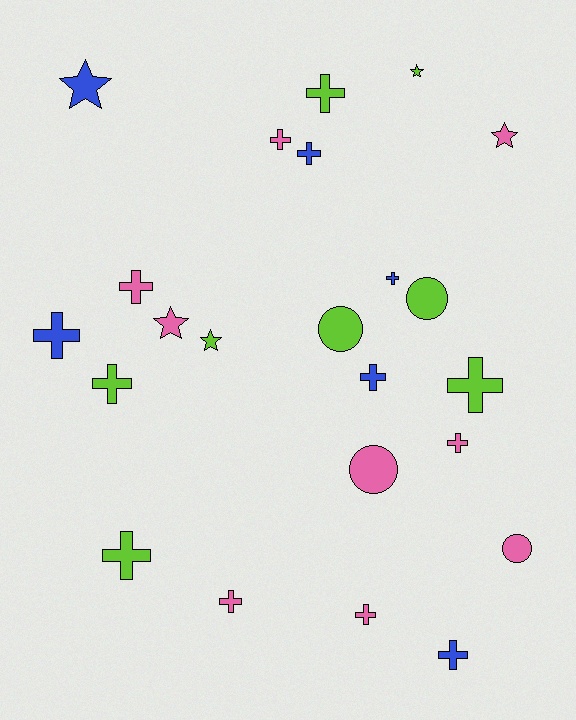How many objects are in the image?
There are 23 objects.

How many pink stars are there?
There are 2 pink stars.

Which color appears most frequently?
Pink, with 9 objects.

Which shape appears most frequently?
Cross, with 14 objects.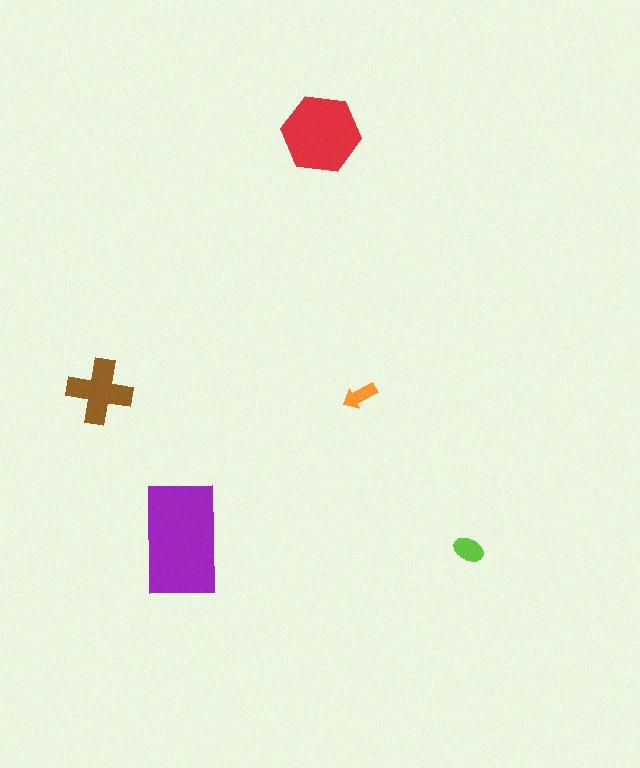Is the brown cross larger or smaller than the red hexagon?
Smaller.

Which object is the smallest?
The orange arrow.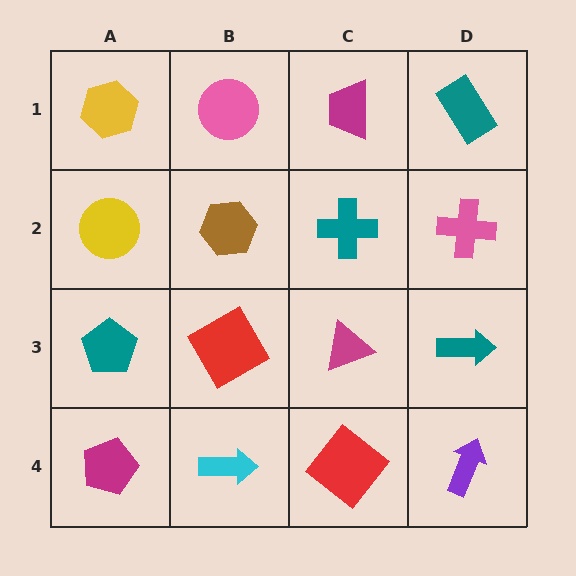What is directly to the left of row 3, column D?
A magenta triangle.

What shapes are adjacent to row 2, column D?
A teal rectangle (row 1, column D), a teal arrow (row 3, column D), a teal cross (row 2, column C).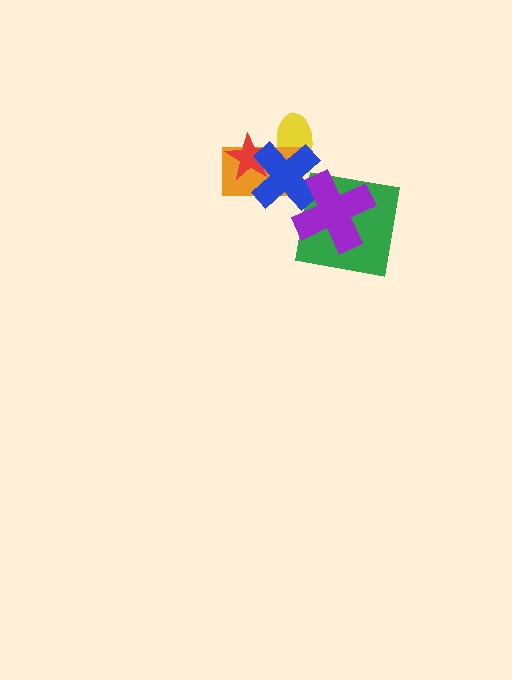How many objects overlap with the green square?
1 object overlaps with the green square.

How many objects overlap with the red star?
2 objects overlap with the red star.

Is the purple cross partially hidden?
No, no other shape covers it.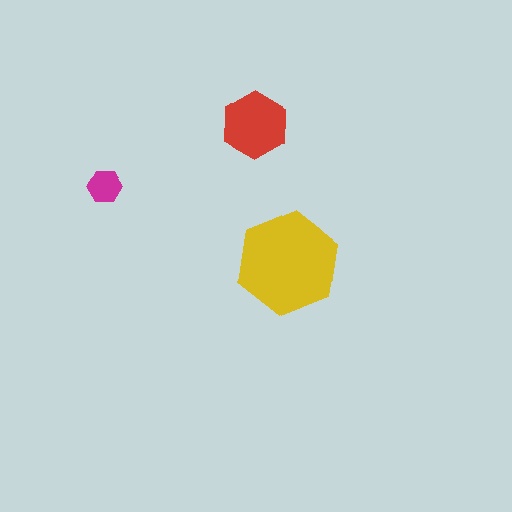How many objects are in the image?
There are 3 objects in the image.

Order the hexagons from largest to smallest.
the yellow one, the red one, the magenta one.